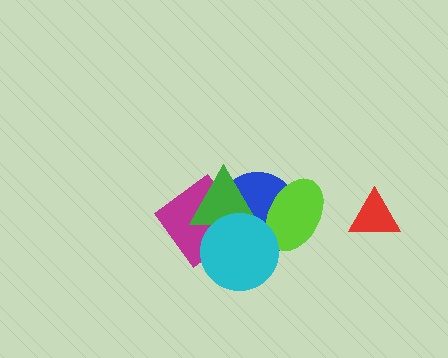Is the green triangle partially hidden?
Yes, it is partially covered by another shape.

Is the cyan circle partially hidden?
No, no other shape covers it.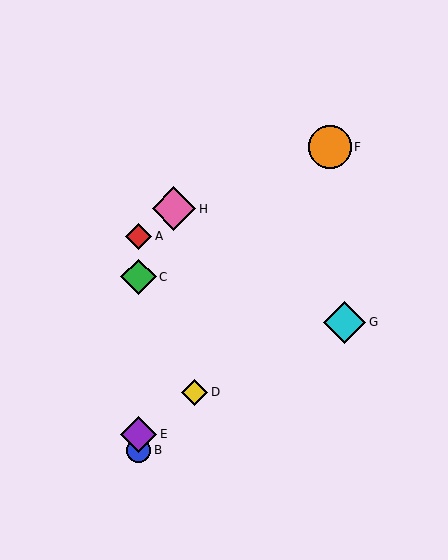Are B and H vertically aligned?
No, B is at x≈139 and H is at x≈174.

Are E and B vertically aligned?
Yes, both are at x≈139.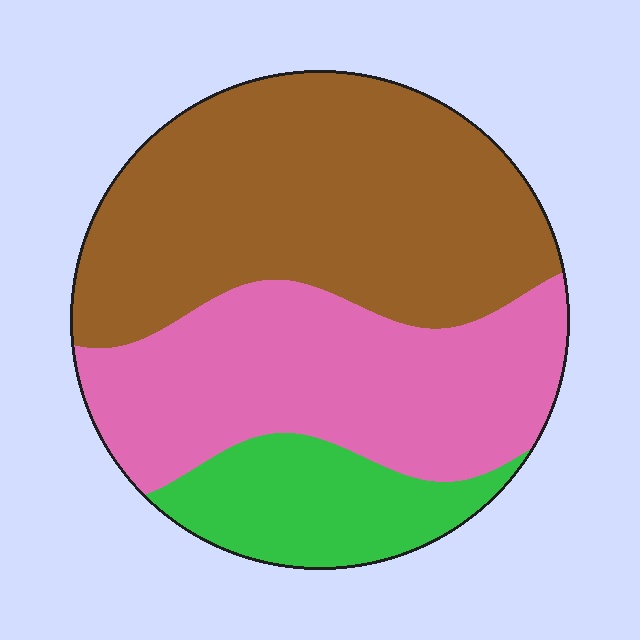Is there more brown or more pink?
Brown.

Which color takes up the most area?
Brown, at roughly 50%.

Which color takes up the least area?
Green, at roughly 15%.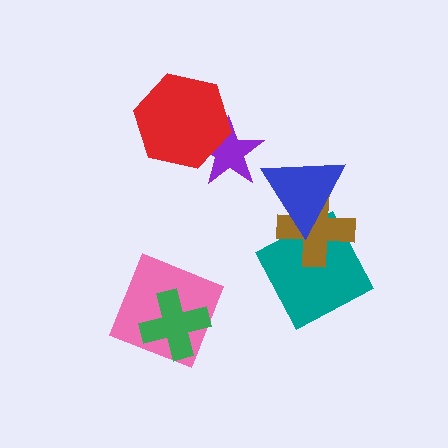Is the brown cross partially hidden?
Yes, it is partially covered by another shape.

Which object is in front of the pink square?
The green cross is in front of the pink square.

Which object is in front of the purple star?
The red hexagon is in front of the purple star.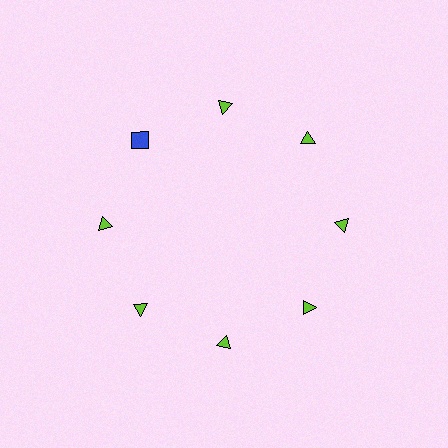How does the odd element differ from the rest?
It differs in both color (blue instead of lime) and shape (square instead of triangle).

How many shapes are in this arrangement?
There are 8 shapes arranged in a ring pattern.